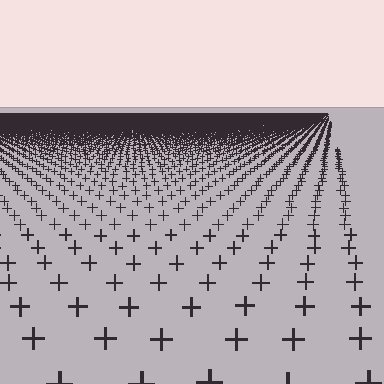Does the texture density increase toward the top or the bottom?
Density increases toward the top.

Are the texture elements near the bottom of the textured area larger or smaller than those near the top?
Larger. Near the bottom, elements are closer to the viewer and appear at a bigger on-screen size.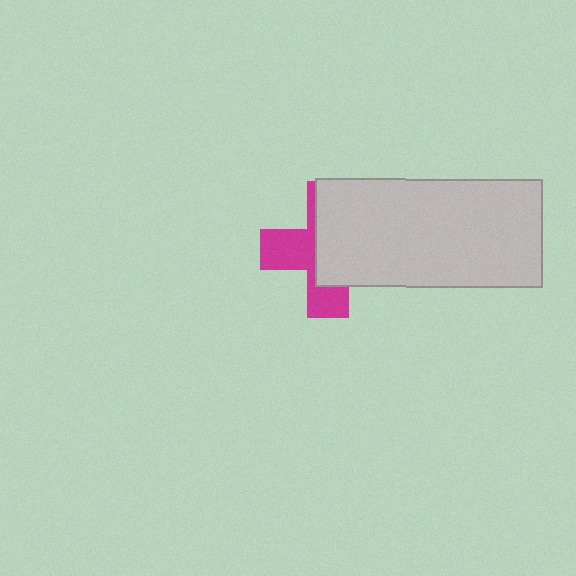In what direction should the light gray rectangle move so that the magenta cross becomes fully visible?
The light gray rectangle should move right. That is the shortest direction to clear the overlap and leave the magenta cross fully visible.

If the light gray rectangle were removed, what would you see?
You would see the complete magenta cross.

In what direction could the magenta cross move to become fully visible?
The magenta cross could move left. That would shift it out from behind the light gray rectangle entirely.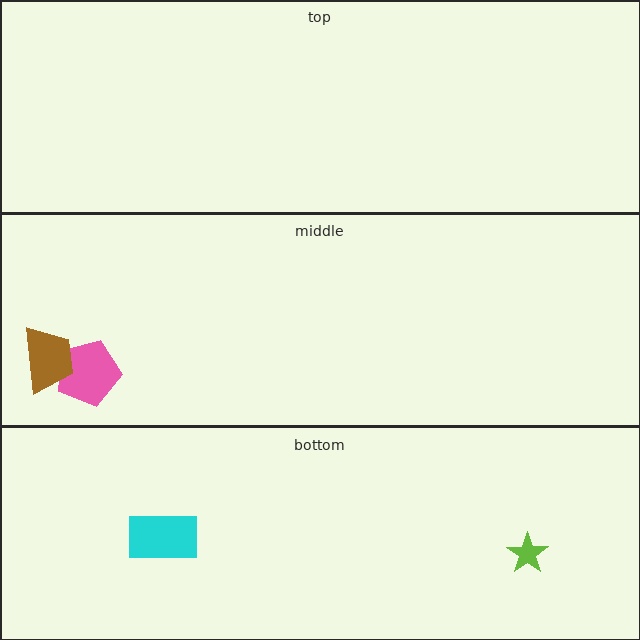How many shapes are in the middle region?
2.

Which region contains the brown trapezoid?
The middle region.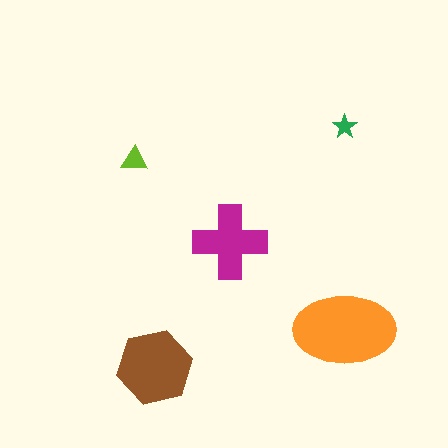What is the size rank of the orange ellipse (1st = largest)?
1st.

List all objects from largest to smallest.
The orange ellipse, the brown hexagon, the magenta cross, the lime triangle, the green star.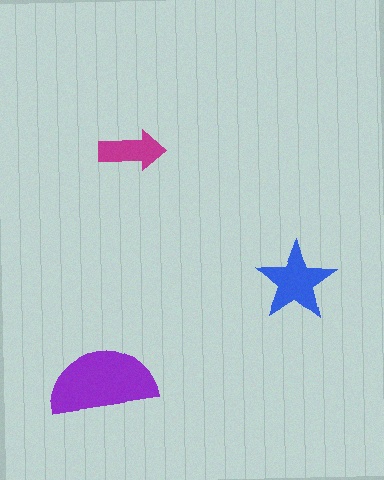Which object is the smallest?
The magenta arrow.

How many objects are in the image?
There are 3 objects in the image.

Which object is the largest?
The purple semicircle.